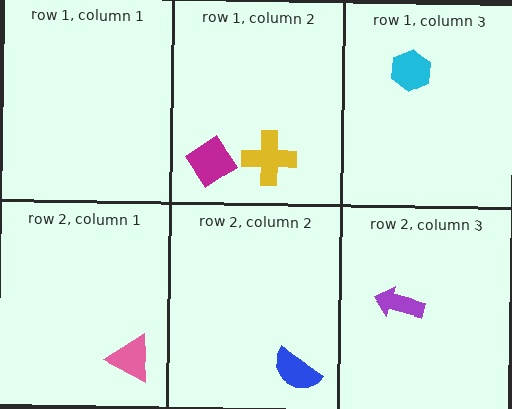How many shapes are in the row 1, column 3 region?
1.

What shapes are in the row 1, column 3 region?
The cyan hexagon.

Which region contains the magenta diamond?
The row 1, column 2 region.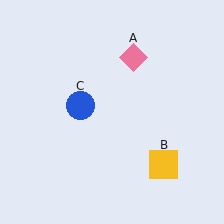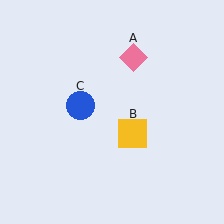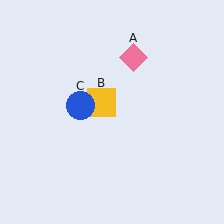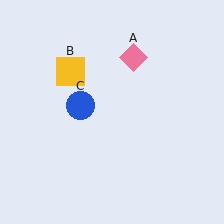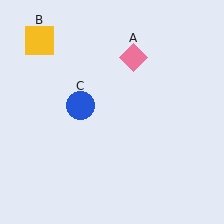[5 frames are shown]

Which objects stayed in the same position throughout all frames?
Pink diamond (object A) and blue circle (object C) remained stationary.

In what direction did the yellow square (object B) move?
The yellow square (object B) moved up and to the left.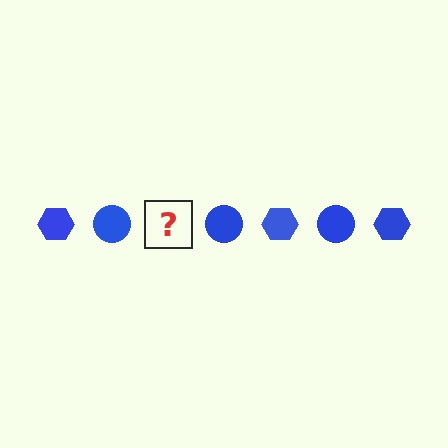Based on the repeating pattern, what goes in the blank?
The blank should be a blue hexagon.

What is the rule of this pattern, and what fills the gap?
The rule is that the pattern cycles through hexagon, circle shapes in blue. The gap should be filled with a blue hexagon.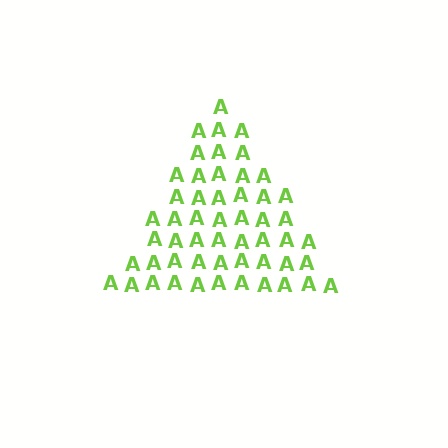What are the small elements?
The small elements are letter A's.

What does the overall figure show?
The overall figure shows a triangle.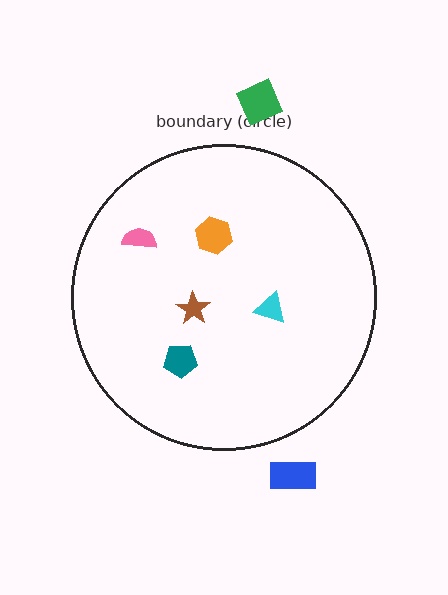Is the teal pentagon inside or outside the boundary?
Inside.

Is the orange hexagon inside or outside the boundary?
Inside.